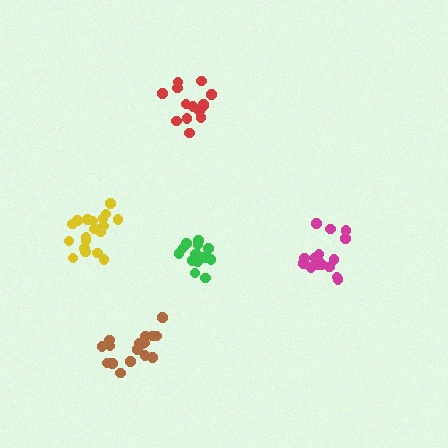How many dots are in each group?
Group 1: 14 dots, Group 2: 17 dots, Group 3: 16 dots, Group 4: 14 dots, Group 5: 19 dots (80 total).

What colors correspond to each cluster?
The clusters are colored: green, brown, magenta, red, yellow.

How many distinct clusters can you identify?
There are 5 distinct clusters.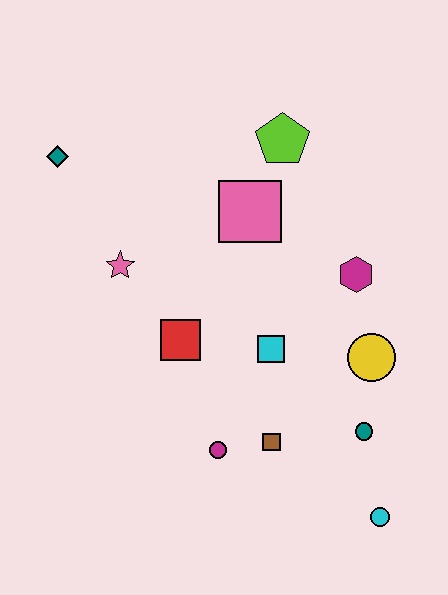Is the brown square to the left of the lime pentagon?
Yes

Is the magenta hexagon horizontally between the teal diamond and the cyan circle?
Yes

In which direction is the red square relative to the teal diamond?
The red square is below the teal diamond.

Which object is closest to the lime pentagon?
The pink square is closest to the lime pentagon.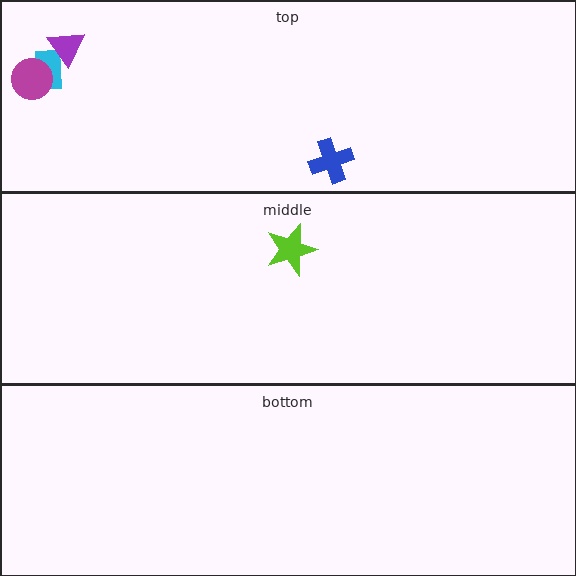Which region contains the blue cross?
The top region.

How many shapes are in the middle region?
1.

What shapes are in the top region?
The cyan rectangle, the magenta circle, the blue cross, the purple triangle.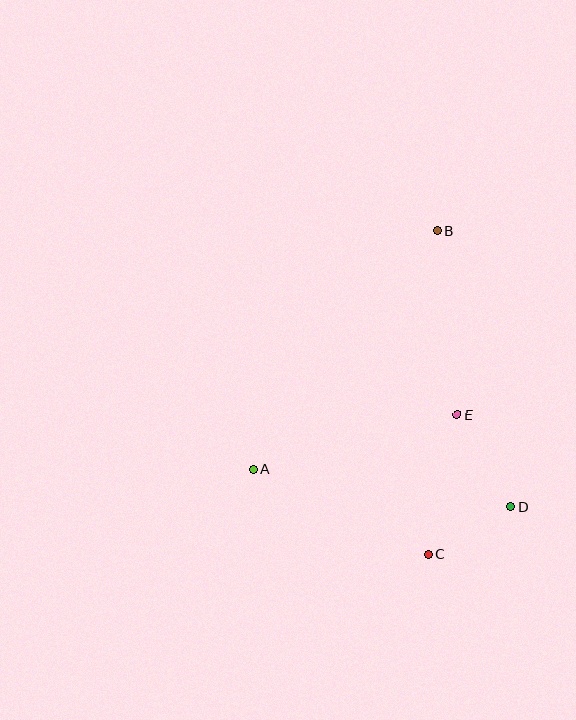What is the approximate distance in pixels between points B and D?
The distance between B and D is approximately 286 pixels.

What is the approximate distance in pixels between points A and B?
The distance between A and B is approximately 301 pixels.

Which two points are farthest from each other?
Points B and C are farthest from each other.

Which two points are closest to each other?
Points C and D are closest to each other.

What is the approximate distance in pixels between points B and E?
The distance between B and E is approximately 185 pixels.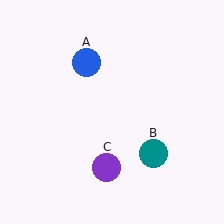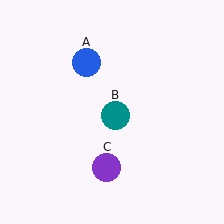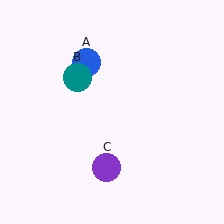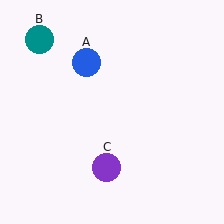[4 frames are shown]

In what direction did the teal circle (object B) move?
The teal circle (object B) moved up and to the left.